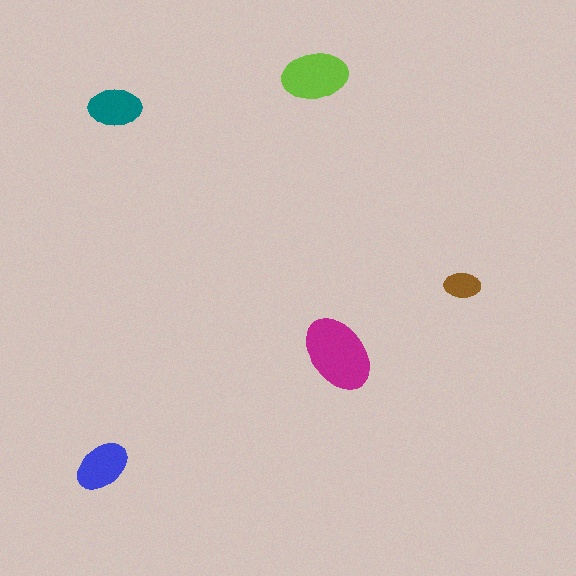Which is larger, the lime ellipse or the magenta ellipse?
The magenta one.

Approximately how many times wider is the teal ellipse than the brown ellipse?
About 1.5 times wider.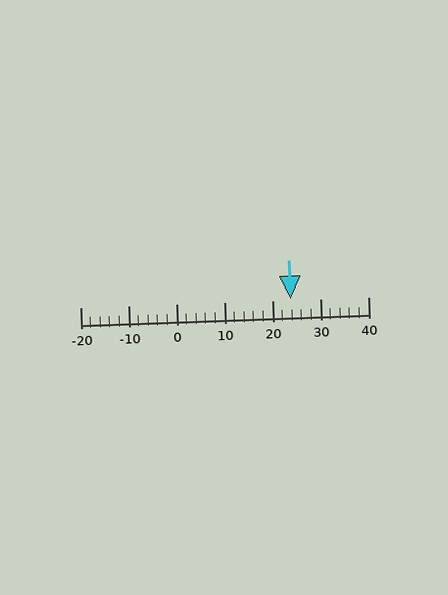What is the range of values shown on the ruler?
The ruler shows values from -20 to 40.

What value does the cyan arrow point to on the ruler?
The cyan arrow points to approximately 24.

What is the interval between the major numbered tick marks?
The major tick marks are spaced 10 units apart.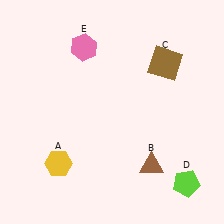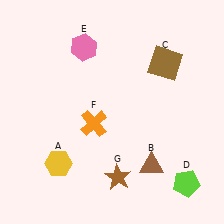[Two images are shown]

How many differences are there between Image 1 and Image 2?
There are 2 differences between the two images.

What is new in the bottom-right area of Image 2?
A brown star (G) was added in the bottom-right area of Image 2.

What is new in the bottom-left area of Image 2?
An orange cross (F) was added in the bottom-left area of Image 2.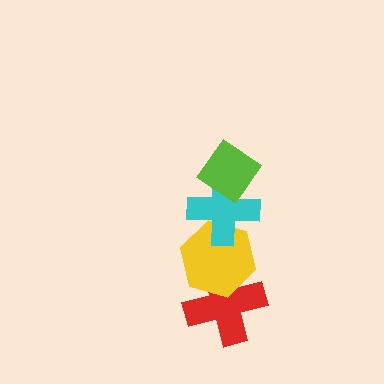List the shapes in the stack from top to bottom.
From top to bottom: the lime diamond, the cyan cross, the yellow hexagon, the red cross.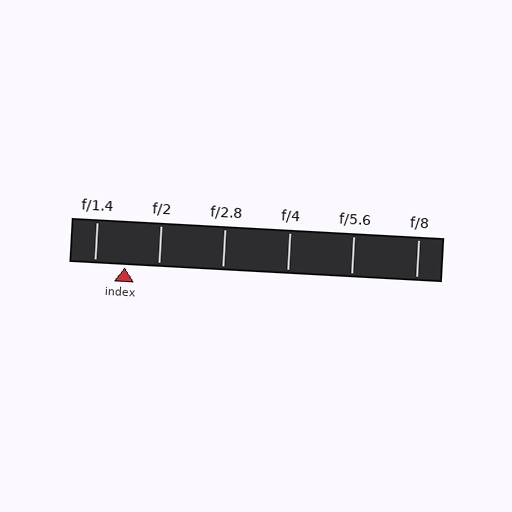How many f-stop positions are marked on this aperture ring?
There are 6 f-stop positions marked.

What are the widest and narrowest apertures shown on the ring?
The widest aperture shown is f/1.4 and the narrowest is f/8.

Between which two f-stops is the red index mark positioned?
The index mark is between f/1.4 and f/2.